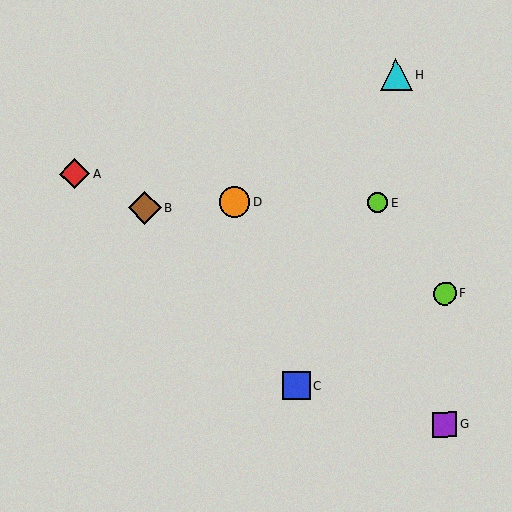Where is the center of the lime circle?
The center of the lime circle is at (445, 294).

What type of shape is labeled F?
Shape F is a lime circle.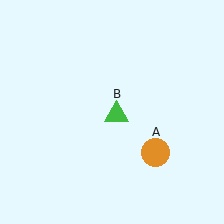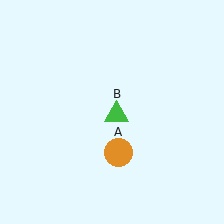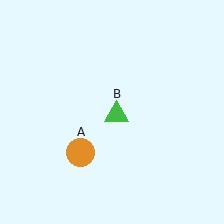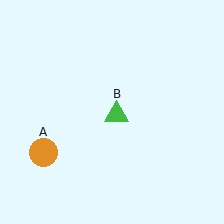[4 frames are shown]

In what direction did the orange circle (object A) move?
The orange circle (object A) moved left.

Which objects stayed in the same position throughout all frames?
Green triangle (object B) remained stationary.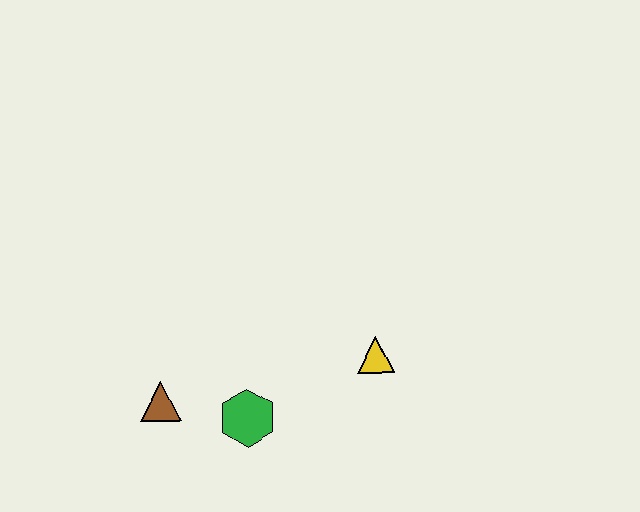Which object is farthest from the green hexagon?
The yellow triangle is farthest from the green hexagon.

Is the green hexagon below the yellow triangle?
Yes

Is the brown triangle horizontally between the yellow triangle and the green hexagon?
No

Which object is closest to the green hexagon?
The brown triangle is closest to the green hexagon.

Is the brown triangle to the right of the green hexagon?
No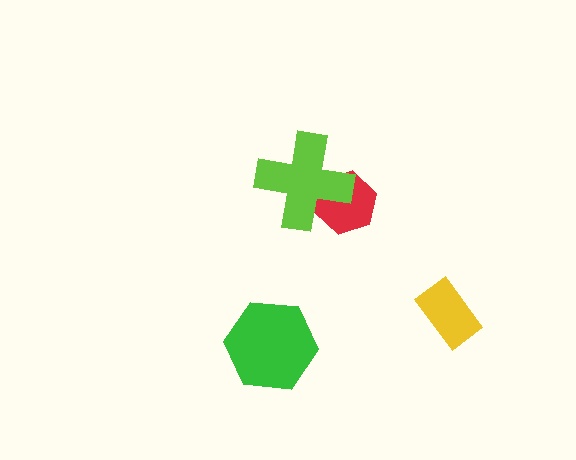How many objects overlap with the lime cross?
1 object overlaps with the lime cross.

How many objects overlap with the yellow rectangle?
0 objects overlap with the yellow rectangle.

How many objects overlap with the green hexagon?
0 objects overlap with the green hexagon.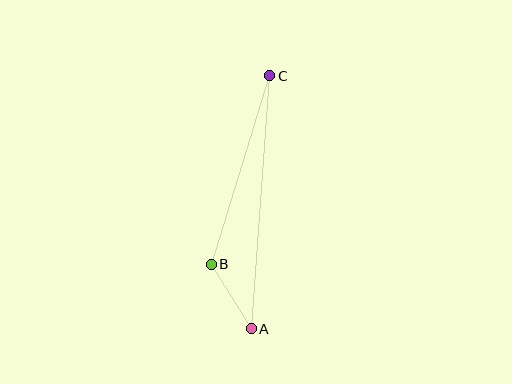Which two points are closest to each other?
Points A and B are closest to each other.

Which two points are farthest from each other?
Points A and C are farthest from each other.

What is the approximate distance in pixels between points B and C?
The distance between B and C is approximately 197 pixels.